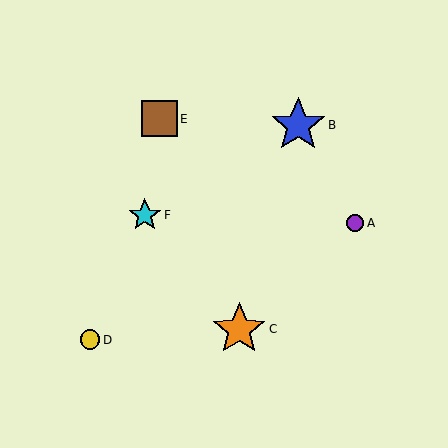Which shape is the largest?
The blue star (labeled B) is the largest.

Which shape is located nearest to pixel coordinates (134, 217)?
The cyan star (labeled F) at (145, 215) is nearest to that location.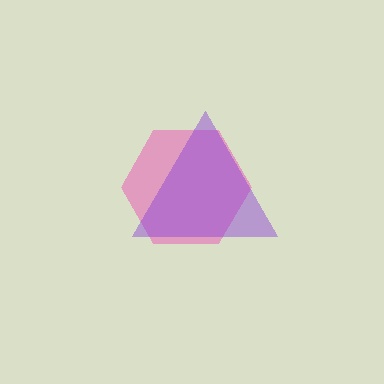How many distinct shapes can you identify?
There are 2 distinct shapes: a pink hexagon, a purple triangle.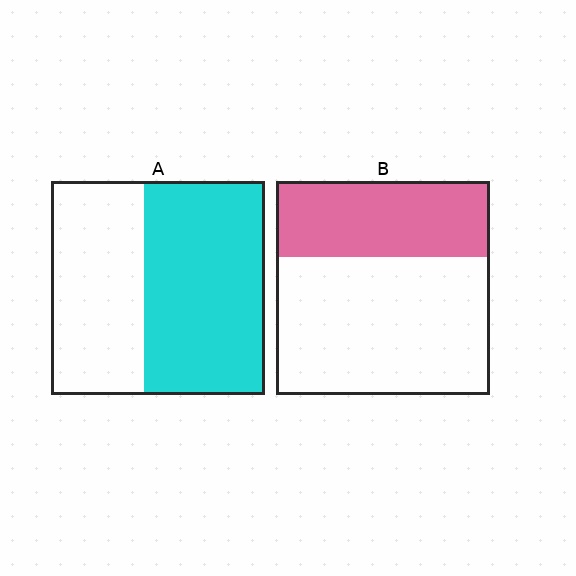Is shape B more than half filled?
No.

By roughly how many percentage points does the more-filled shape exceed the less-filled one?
By roughly 20 percentage points (A over B).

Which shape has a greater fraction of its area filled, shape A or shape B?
Shape A.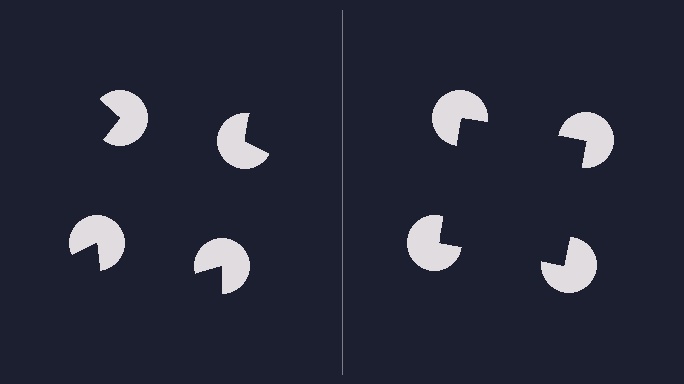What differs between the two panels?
The pac-man discs are positioned identically on both sides; only the wedge orientations differ. On the right they align to a square; on the left they are misaligned.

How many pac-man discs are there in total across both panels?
8 — 4 on each side.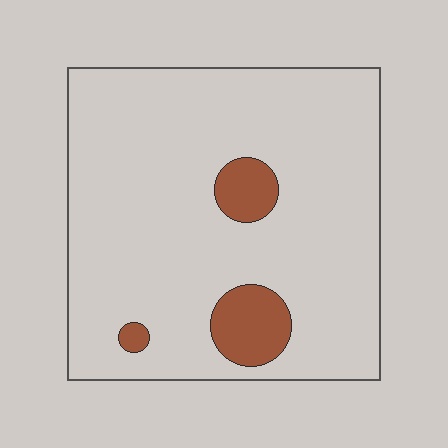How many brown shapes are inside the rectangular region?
3.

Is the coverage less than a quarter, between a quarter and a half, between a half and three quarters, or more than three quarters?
Less than a quarter.